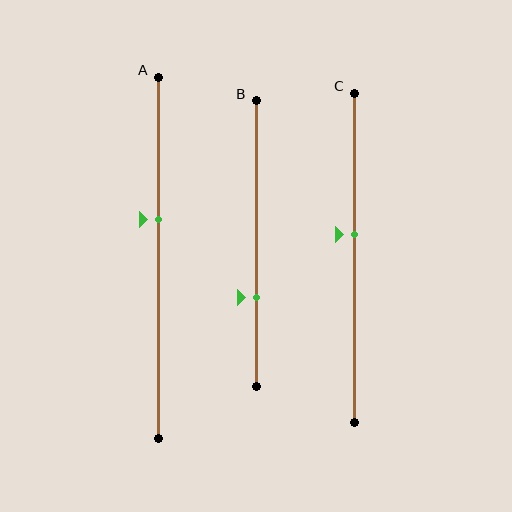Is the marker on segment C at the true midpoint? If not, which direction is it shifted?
No, the marker on segment C is shifted upward by about 7% of the segment length.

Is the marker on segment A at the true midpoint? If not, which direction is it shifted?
No, the marker on segment A is shifted upward by about 11% of the segment length.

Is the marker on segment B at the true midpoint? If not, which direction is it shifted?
No, the marker on segment B is shifted downward by about 19% of the segment length.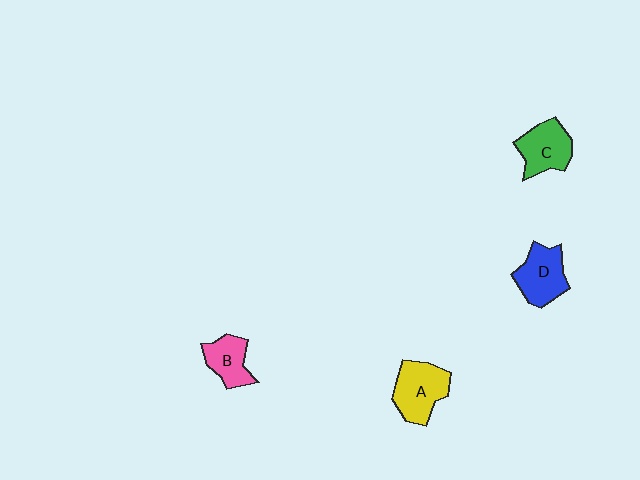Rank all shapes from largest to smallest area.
From largest to smallest: A (yellow), D (blue), C (green), B (pink).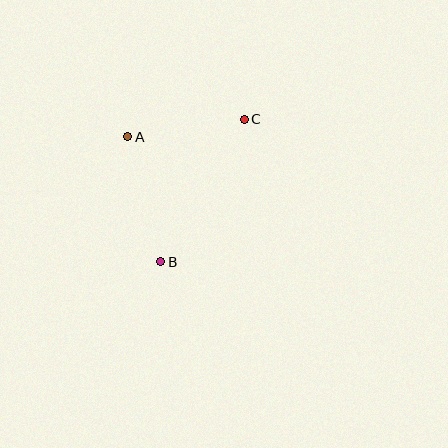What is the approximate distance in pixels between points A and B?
The distance between A and B is approximately 129 pixels.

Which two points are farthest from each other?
Points B and C are farthest from each other.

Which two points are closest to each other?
Points A and C are closest to each other.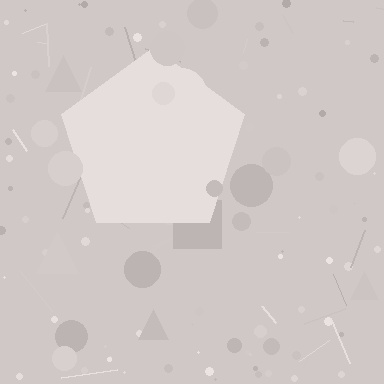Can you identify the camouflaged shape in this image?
The camouflaged shape is a pentagon.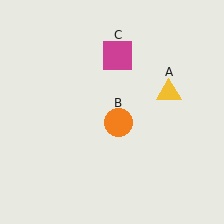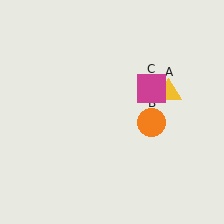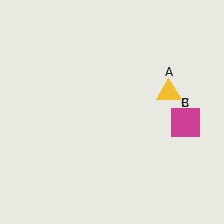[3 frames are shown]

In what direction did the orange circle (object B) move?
The orange circle (object B) moved right.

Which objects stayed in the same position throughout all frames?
Yellow triangle (object A) remained stationary.